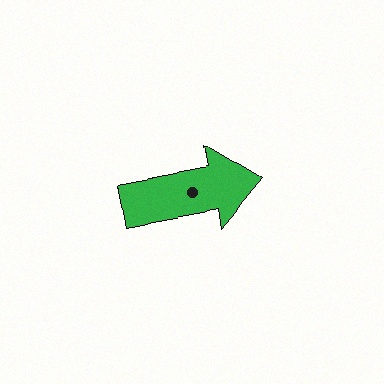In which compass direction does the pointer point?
East.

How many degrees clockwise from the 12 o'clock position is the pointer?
Approximately 80 degrees.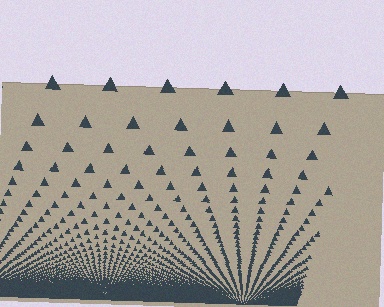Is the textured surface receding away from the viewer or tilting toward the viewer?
The surface appears to tilt toward the viewer. Texture elements get larger and sparser toward the top.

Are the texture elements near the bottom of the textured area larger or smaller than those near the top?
Smaller. The gradient is inverted — elements near the bottom are smaller and denser.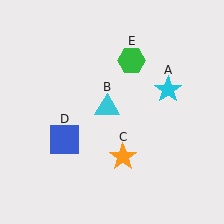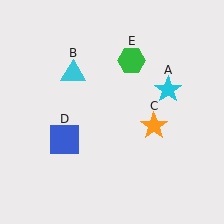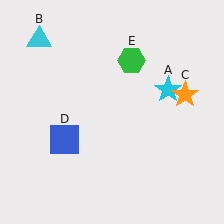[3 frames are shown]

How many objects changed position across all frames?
2 objects changed position: cyan triangle (object B), orange star (object C).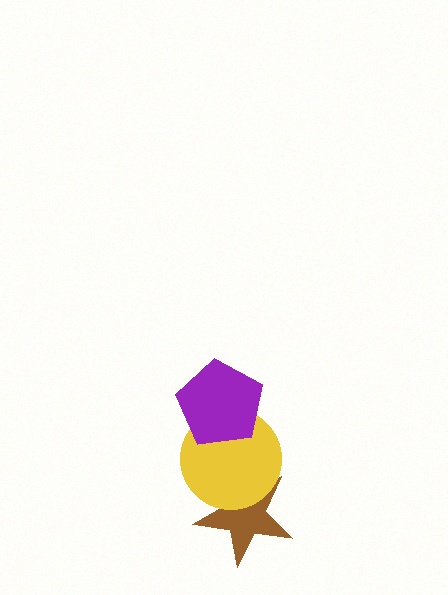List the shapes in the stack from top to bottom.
From top to bottom: the purple pentagon, the yellow circle, the brown star.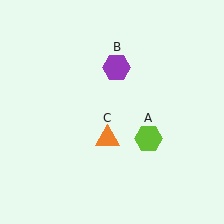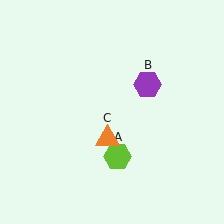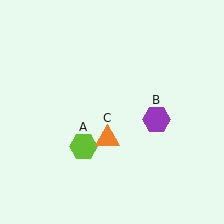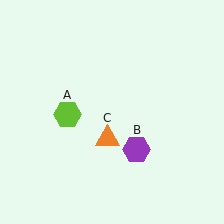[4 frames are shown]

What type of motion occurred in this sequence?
The lime hexagon (object A), purple hexagon (object B) rotated clockwise around the center of the scene.